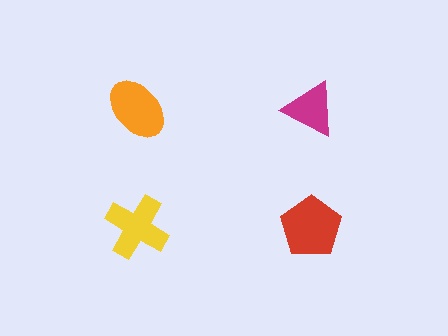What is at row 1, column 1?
An orange ellipse.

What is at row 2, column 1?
A yellow cross.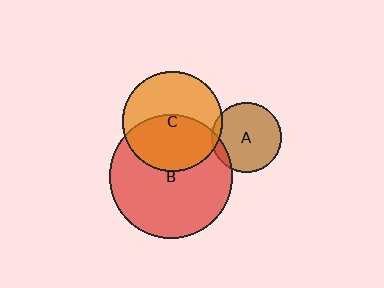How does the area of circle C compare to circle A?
Approximately 2.1 times.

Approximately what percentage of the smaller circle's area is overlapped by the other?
Approximately 10%.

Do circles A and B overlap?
Yes.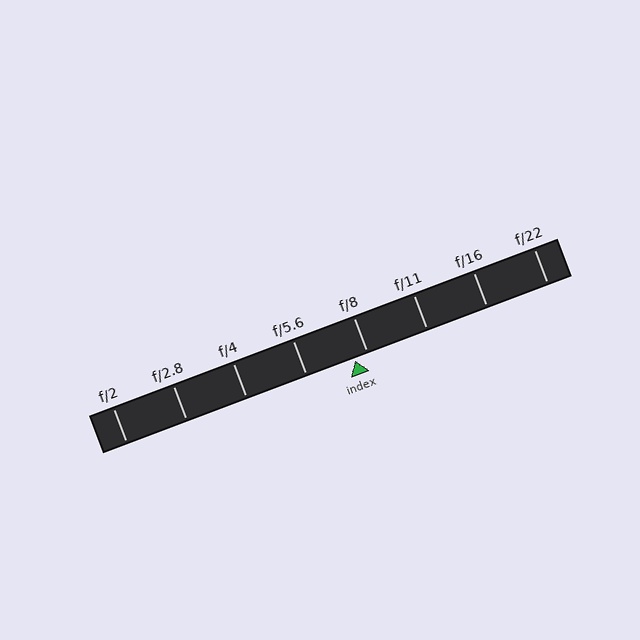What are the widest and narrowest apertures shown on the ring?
The widest aperture shown is f/2 and the narrowest is f/22.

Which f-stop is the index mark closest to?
The index mark is closest to f/8.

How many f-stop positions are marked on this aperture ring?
There are 8 f-stop positions marked.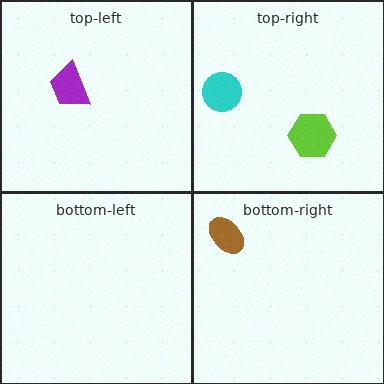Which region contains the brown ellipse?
The bottom-right region.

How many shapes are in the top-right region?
2.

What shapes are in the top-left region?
The purple trapezoid.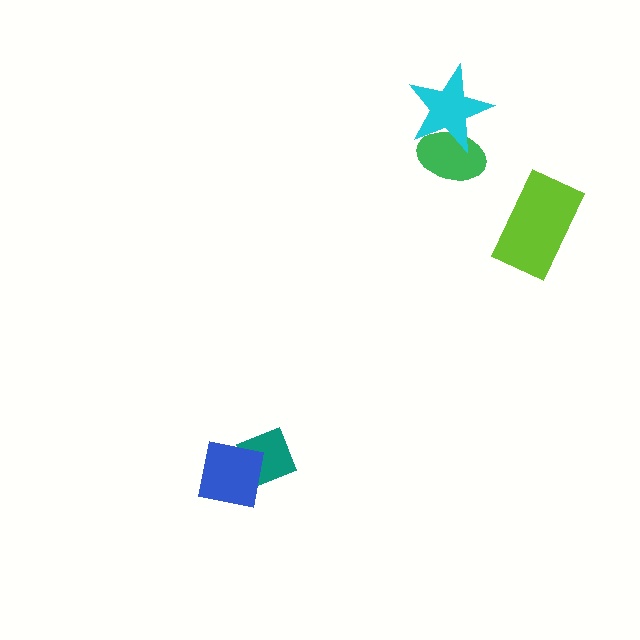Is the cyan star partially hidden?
No, no other shape covers it.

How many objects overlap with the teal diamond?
1 object overlaps with the teal diamond.